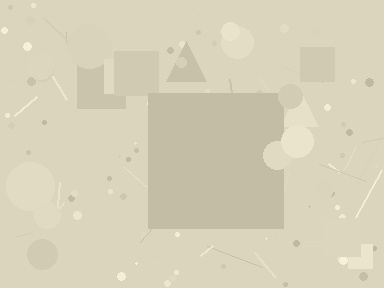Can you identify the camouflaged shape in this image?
The camouflaged shape is a square.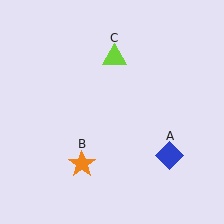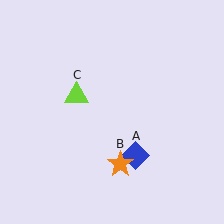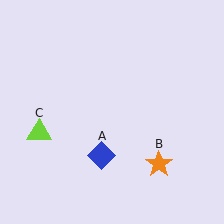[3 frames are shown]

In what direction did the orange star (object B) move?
The orange star (object B) moved right.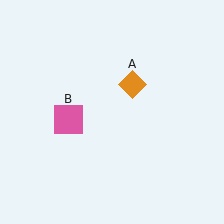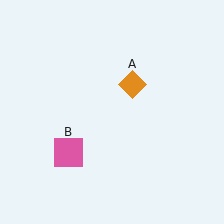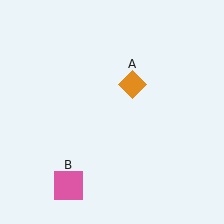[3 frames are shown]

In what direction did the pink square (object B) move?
The pink square (object B) moved down.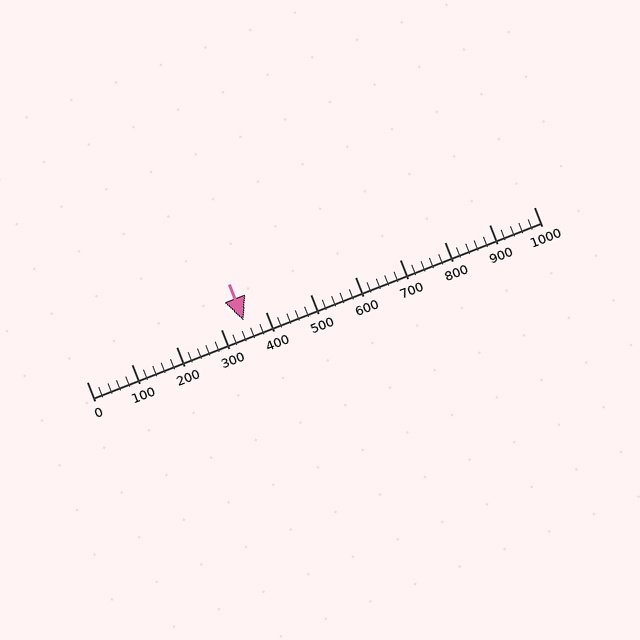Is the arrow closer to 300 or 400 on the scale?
The arrow is closer to 400.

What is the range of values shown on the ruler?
The ruler shows values from 0 to 1000.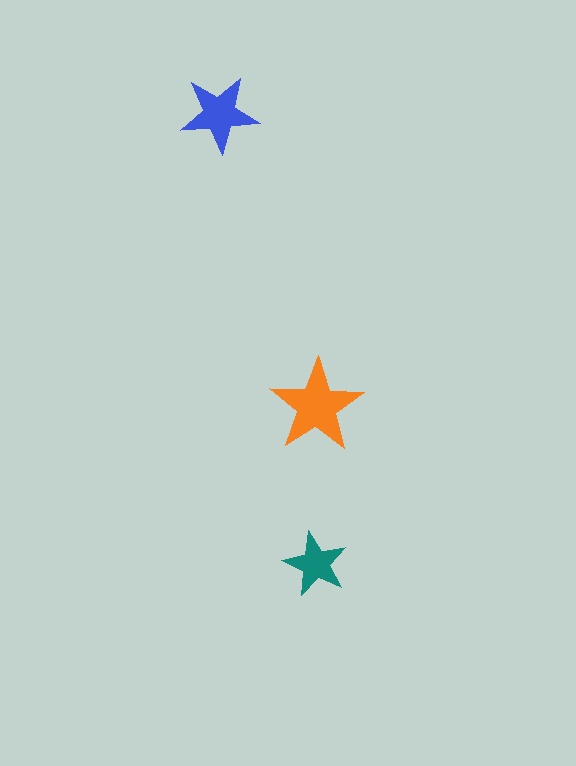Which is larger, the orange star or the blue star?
The orange one.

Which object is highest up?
The blue star is topmost.